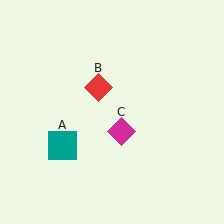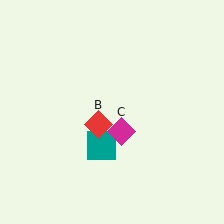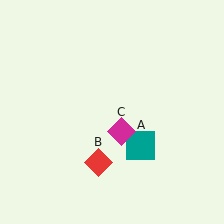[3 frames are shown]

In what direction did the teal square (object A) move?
The teal square (object A) moved right.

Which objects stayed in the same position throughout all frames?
Magenta diamond (object C) remained stationary.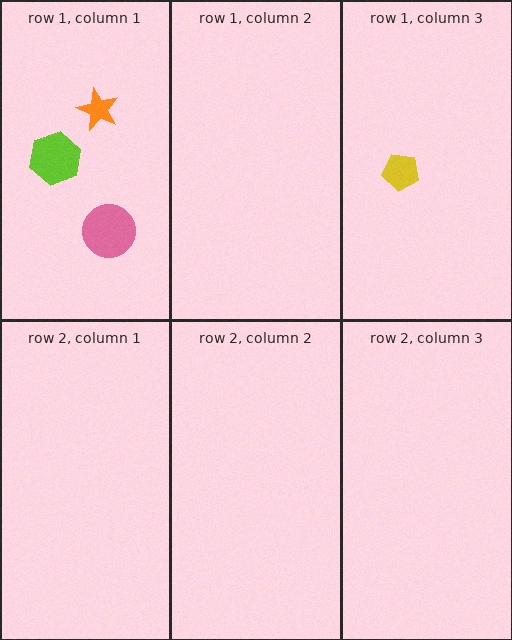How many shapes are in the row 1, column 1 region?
3.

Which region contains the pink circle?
The row 1, column 1 region.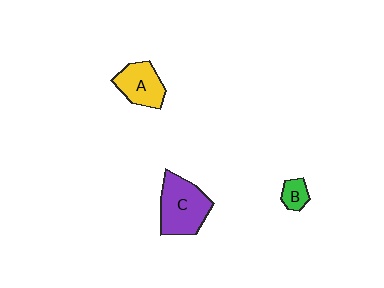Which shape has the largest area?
Shape C (purple).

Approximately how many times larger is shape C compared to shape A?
Approximately 1.4 times.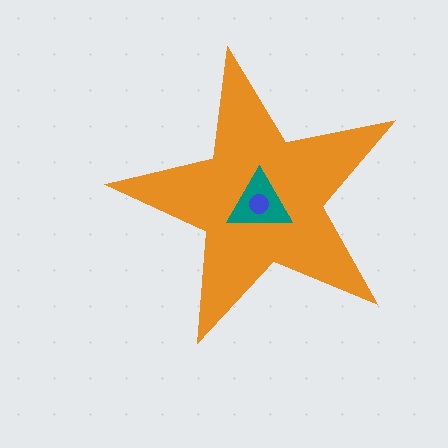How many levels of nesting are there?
3.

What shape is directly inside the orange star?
The teal triangle.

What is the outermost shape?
The orange star.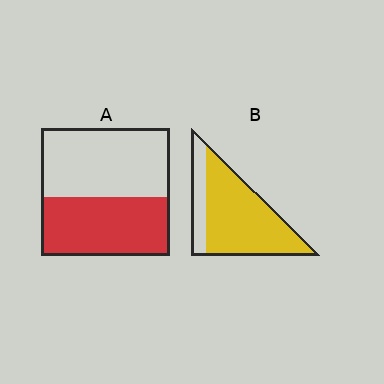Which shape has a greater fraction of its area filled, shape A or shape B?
Shape B.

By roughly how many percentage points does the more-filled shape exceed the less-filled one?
By roughly 30 percentage points (B over A).